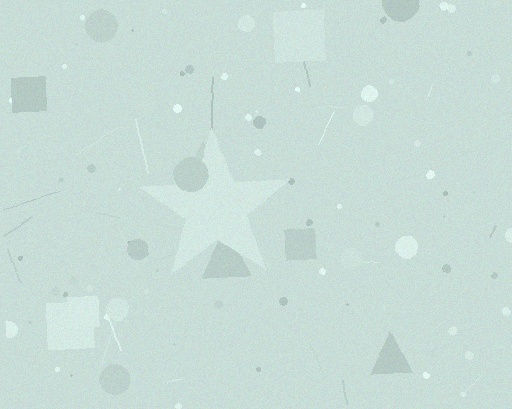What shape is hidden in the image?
A star is hidden in the image.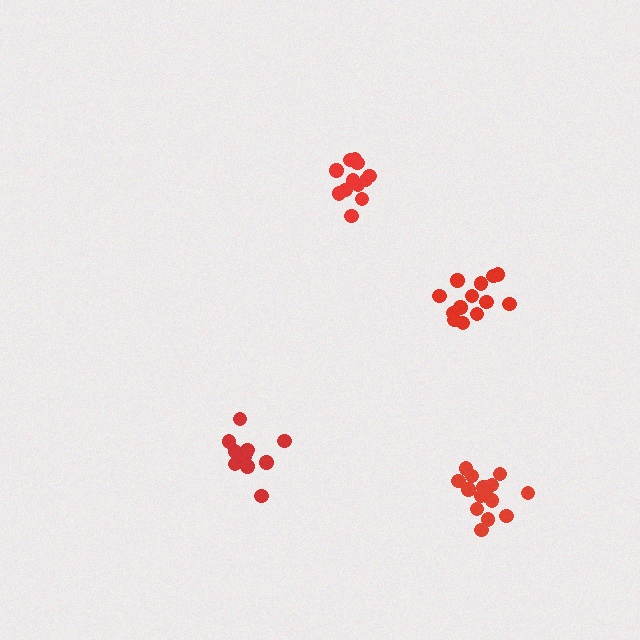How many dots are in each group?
Group 1: 13 dots, Group 2: 12 dots, Group 3: 16 dots, Group 4: 12 dots (53 total).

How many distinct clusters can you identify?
There are 4 distinct clusters.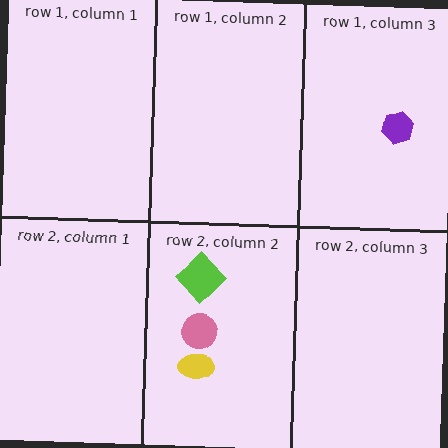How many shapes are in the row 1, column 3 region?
1.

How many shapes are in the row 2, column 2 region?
3.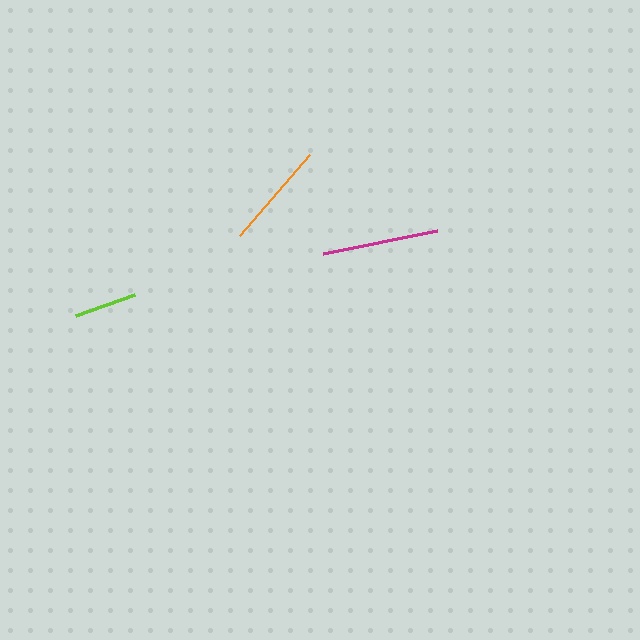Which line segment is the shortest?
The lime line is the shortest at approximately 63 pixels.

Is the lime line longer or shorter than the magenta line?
The magenta line is longer than the lime line.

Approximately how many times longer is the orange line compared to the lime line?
The orange line is approximately 1.7 times the length of the lime line.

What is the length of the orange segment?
The orange segment is approximately 107 pixels long.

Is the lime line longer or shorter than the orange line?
The orange line is longer than the lime line.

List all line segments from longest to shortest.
From longest to shortest: magenta, orange, lime.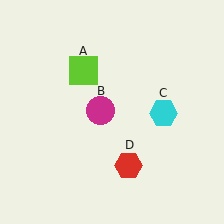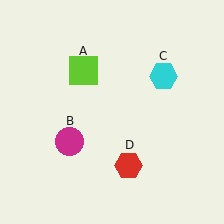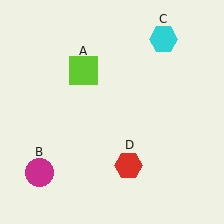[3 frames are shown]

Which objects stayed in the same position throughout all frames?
Lime square (object A) and red hexagon (object D) remained stationary.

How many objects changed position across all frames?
2 objects changed position: magenta circle (object B), cyan hexagon (object C).